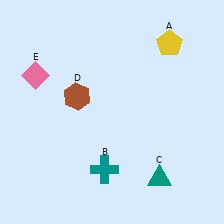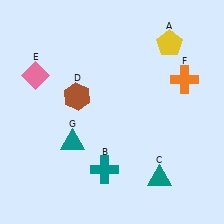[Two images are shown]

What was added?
An orange cross (F), a teal triangle (G) were added in Image 2.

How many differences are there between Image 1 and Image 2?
There are 2 differences between the two images.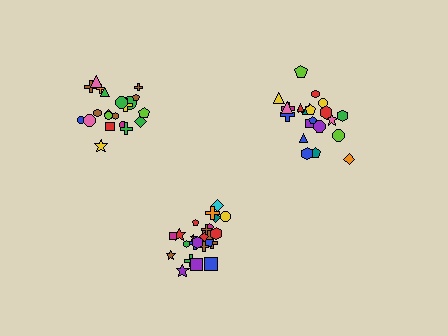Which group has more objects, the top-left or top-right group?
The top-right group.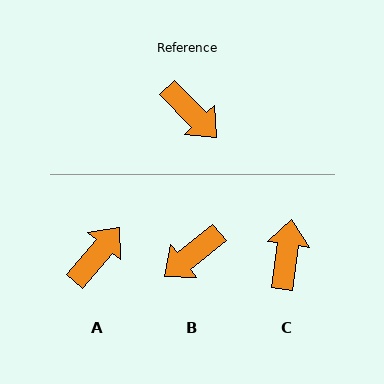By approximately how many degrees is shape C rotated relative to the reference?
Approximately 127 degrees counter-clockwise.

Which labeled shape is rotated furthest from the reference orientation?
C, about 127 degrees away.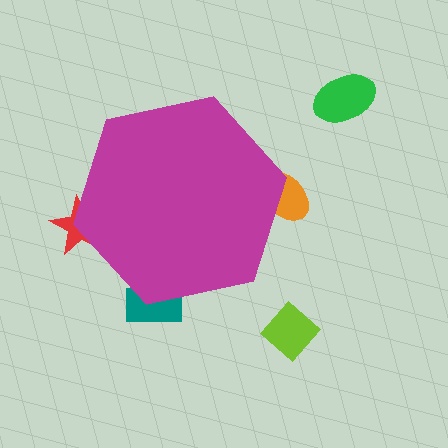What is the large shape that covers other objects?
A magenta hexagon.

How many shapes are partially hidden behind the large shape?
3 shapes are partially hidden.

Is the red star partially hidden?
Yes, the red star is partially hidden behind the magenta hexagon.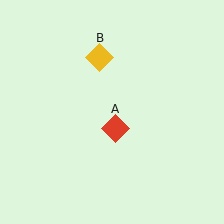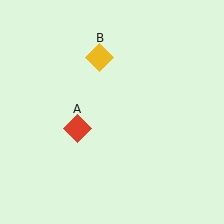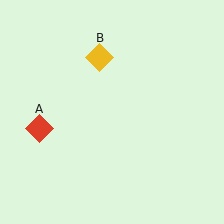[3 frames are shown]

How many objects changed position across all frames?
1 object changed position: red diamond (object A).